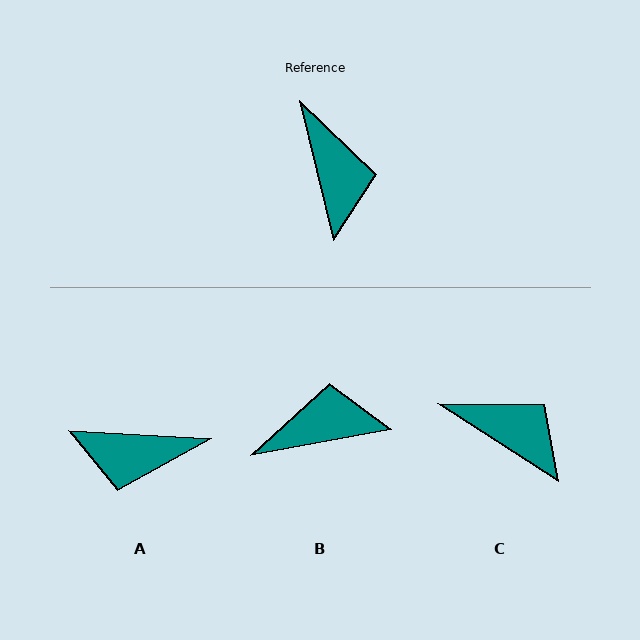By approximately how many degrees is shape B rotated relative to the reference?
Approximately 87 degrees counter-clockwise.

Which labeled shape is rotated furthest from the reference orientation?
A, about 107 degrees away.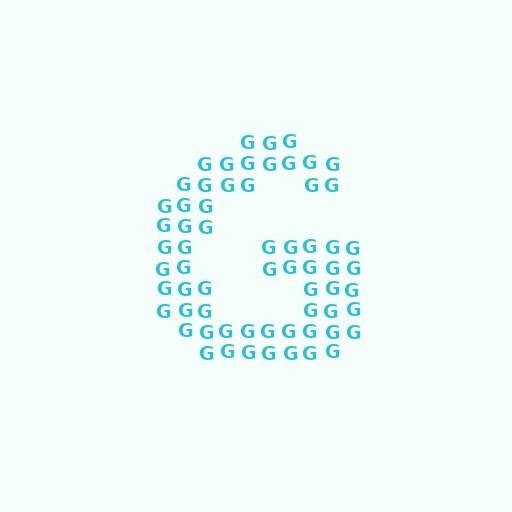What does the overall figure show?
The overall figure shows the letter G.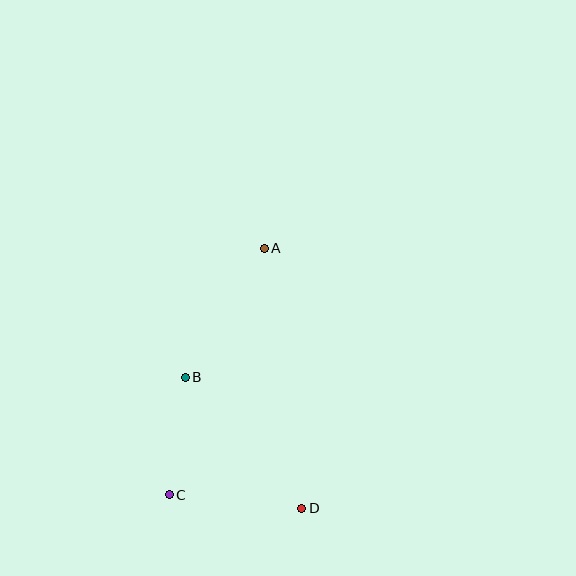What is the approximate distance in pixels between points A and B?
The distance between A and B is approximately 151 pixels.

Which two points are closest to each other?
Points B and C are closest to each other.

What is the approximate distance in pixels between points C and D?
The distance between C and D is approximately 133 pixels.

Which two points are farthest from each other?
Points A and C are farthest from each other.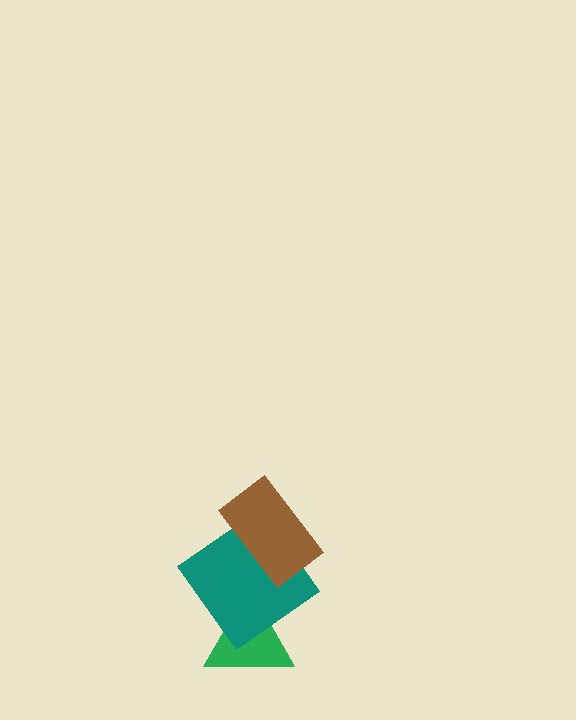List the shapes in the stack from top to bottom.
From top to bottom: the brown rectangle, the teal diamond, the green triangle.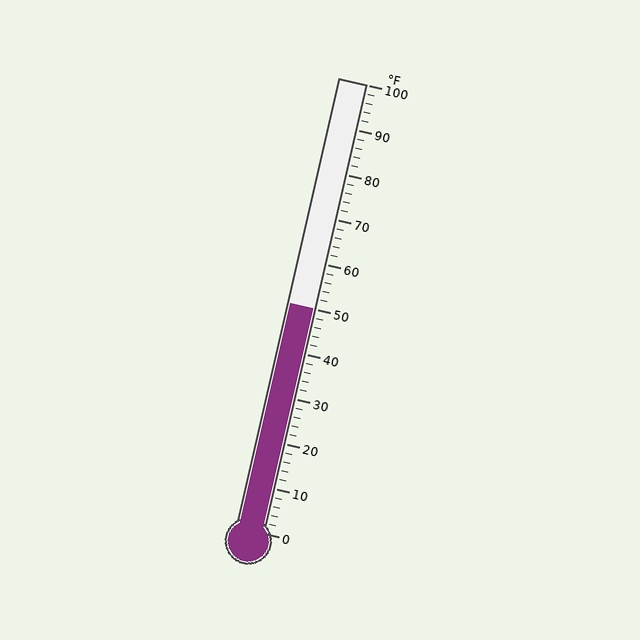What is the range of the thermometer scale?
The thermometer scale ranges from 0°F to 100°F.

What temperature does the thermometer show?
The thermometer shows approximately 50°F.